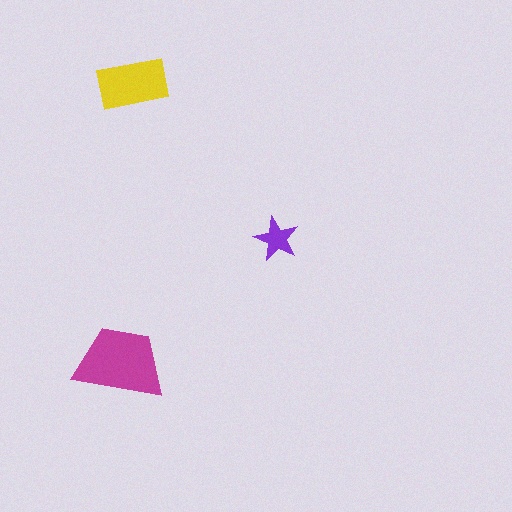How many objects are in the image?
There are 3 objects in the image.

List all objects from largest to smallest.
The magenta trapezoid, the yellow rectangle, the purple star.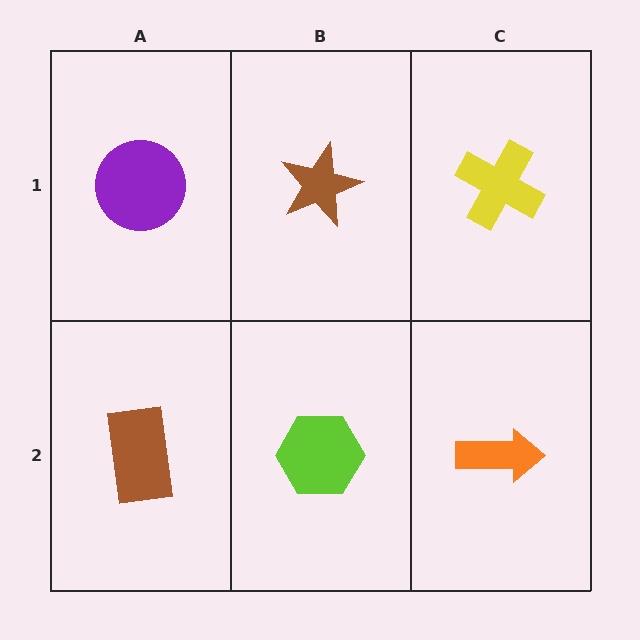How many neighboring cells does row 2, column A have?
2.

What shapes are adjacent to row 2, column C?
A yellow cross (row 1, column C), a lime hexagon (row 2, column B).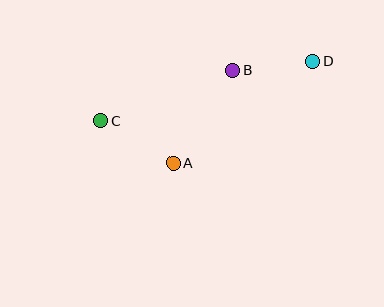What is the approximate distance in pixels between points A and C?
The distance between A and C is approximately 84 pixels.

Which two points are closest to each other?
Points B and D are closest to each other.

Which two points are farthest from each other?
Points C and D are farthest from each other.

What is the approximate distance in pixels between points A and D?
The distance between A and D is approximately 173 pixels.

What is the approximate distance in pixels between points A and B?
The distance between A and B is approximately 110 pixels.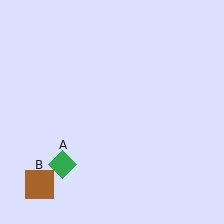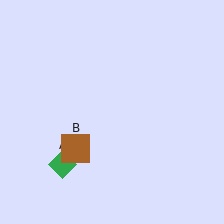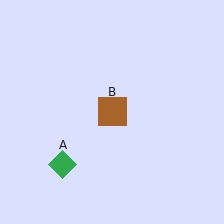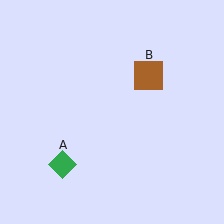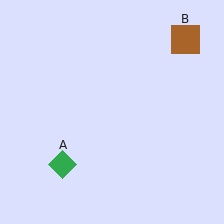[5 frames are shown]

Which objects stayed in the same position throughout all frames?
Green diamond (object A) remained stationary.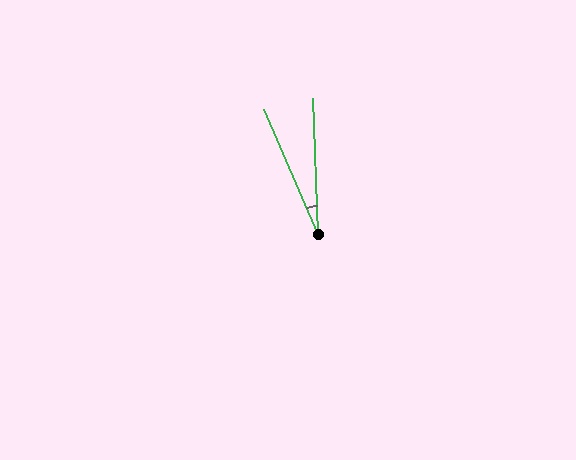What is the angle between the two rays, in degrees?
Approximately 21 degrees.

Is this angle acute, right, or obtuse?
It is acute.